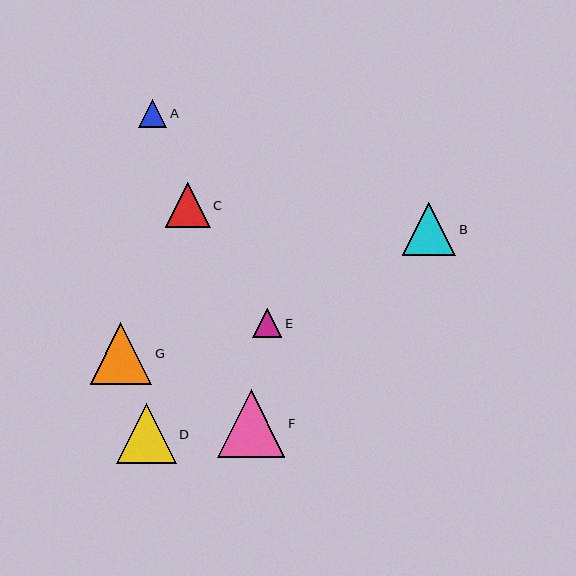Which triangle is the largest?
Triangle F is the largest with a size of approximately 68 pixels.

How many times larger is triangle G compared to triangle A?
Triangle G is approximately 2.2 times the size of triangle A.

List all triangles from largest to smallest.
From largest to smallest: F, G, D, B, C, E, A.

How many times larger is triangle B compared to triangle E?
Triangle B is approximately 1.9 times the size of triangle E.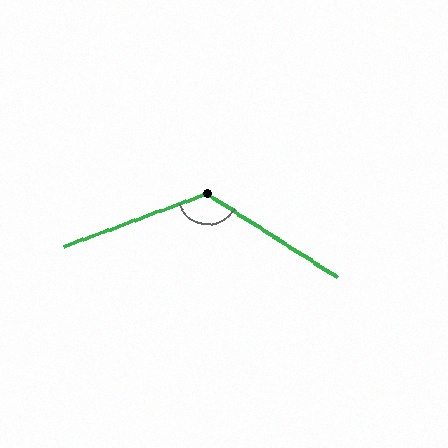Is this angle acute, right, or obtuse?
It is obtuse.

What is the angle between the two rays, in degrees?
Approximately 127 degrees.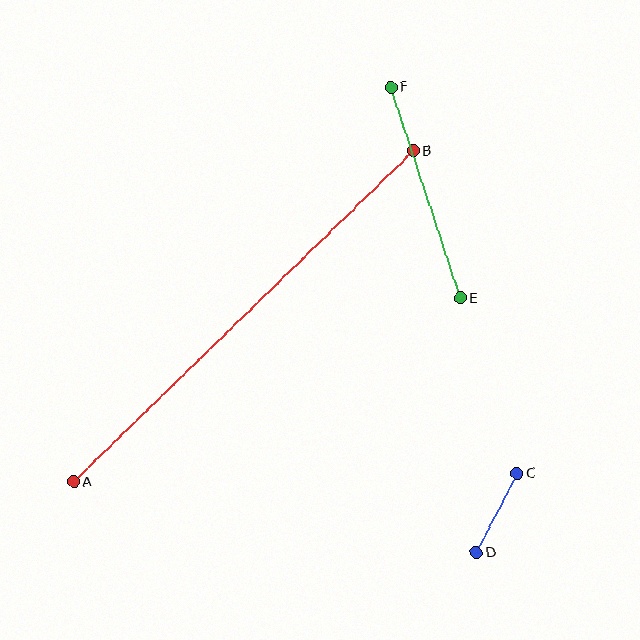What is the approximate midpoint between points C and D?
The midpoint is at approximately (497, 513) pixels.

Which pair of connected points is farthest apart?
Points A and B are farthest apart.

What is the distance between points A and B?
The distance is approximately 475 pixels.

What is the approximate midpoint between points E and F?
The midpoint is at approximately (426, 193) pixels.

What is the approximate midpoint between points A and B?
The midpoint is at approximately (244, 316) pixels.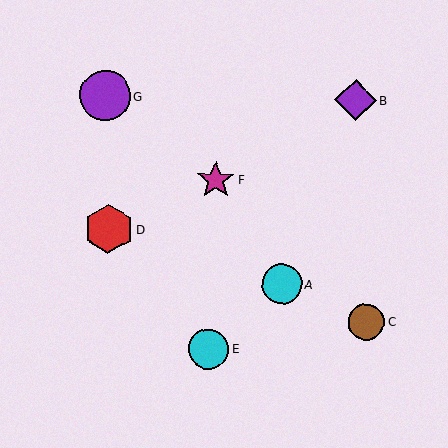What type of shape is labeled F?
Shape F is a magenta star.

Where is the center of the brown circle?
The center of the brown circle is at (366, 322).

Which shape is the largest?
The purple circle (labeled G) is the largest.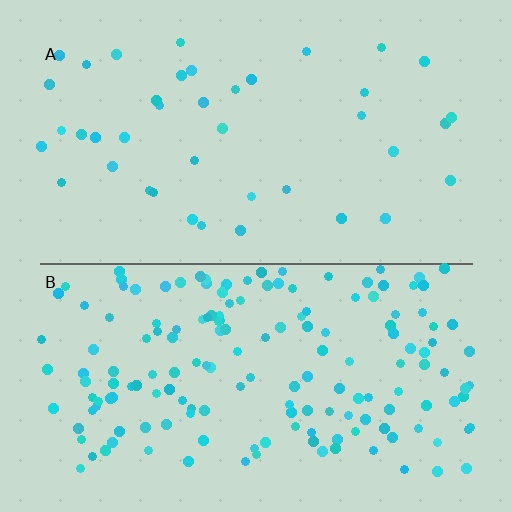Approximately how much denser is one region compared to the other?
Approximately 4.1× — region B over region A.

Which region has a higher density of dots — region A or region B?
B (the bottom).